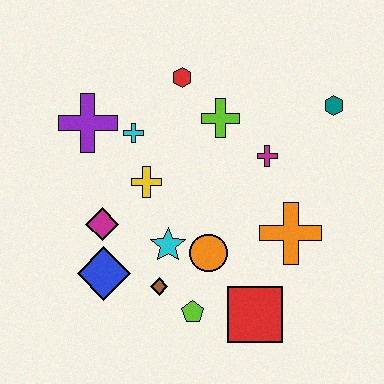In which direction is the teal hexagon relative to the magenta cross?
The teal hexagon is to the right of the magenta cross.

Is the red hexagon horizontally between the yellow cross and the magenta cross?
Yes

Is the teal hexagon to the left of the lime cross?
No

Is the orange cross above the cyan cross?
No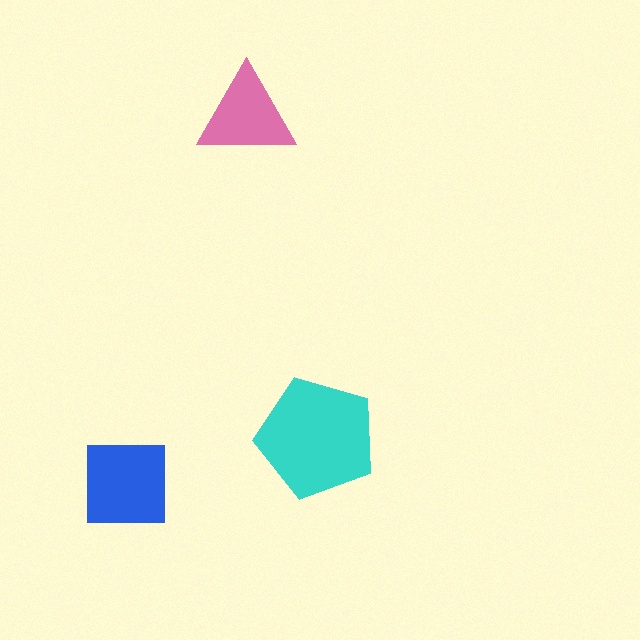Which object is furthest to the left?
The blue square is leftmost.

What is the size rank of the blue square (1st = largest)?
2nd.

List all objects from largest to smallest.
The cyan pentagon, the blue square, the pink triangle.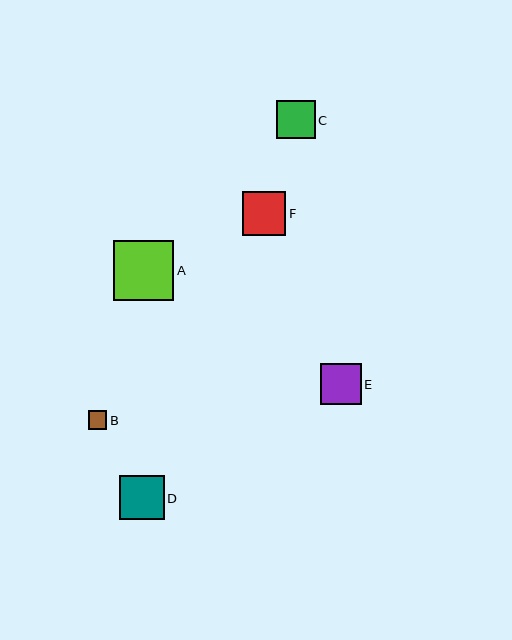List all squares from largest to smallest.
From largest to smallest: A, D, F, E, C, B.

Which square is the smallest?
Square B is the smallest with a size of approximately 19 pixels.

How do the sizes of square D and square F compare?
Square D and square F are approximately the same size.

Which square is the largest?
Square A is the largest with a size of approximately 60 pixels.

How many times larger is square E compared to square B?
Square E is approximately 2.2 times the size of square B.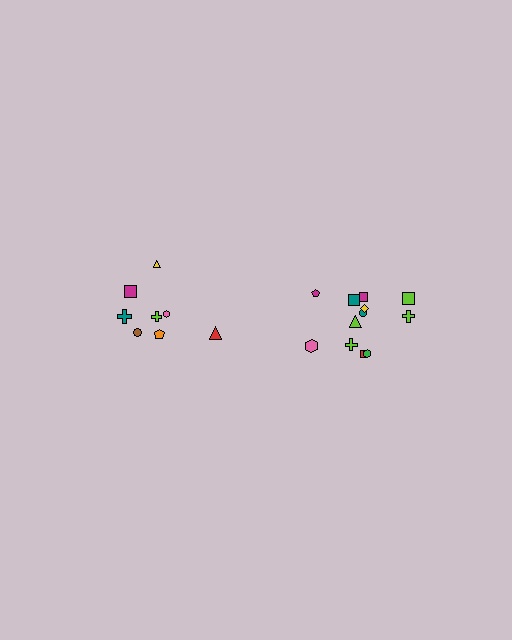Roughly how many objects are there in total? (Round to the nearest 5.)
Roughly 20 objects in total.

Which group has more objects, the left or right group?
The right group.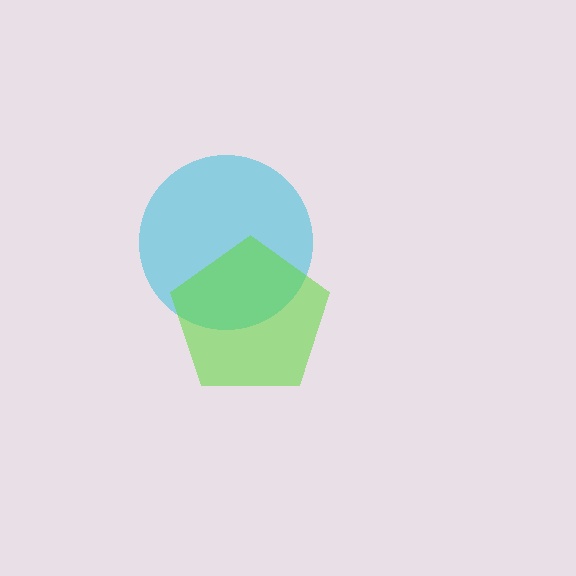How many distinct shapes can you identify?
There are 2 distinct shapes: a cyan circle, a lime pentagon.